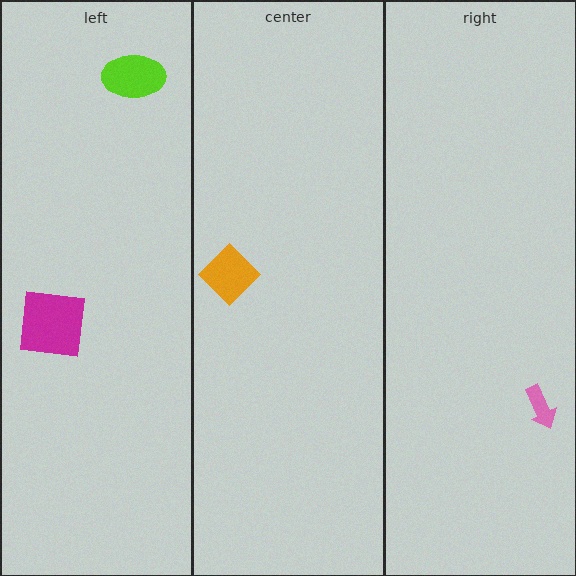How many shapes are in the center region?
1.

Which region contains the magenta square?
The left region.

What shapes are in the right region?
The pink arrow.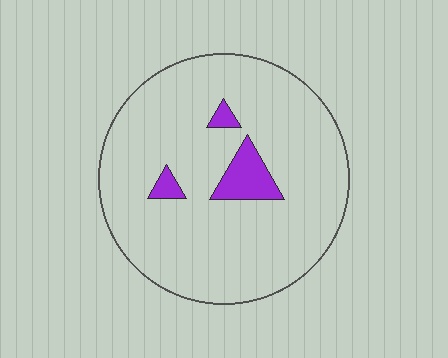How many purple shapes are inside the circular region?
3.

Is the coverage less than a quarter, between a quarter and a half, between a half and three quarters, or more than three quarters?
Less than a quarter.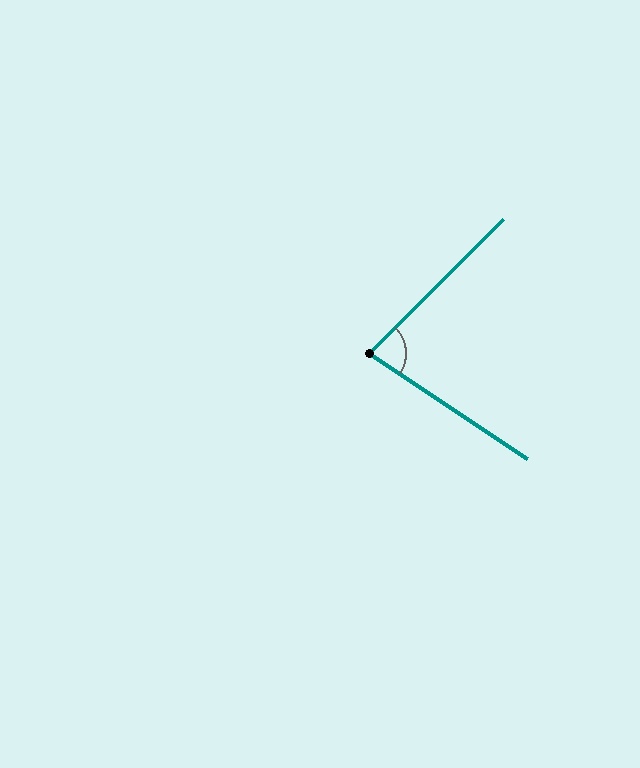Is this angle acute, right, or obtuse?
It is acute.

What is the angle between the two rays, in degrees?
Approximately 78 degrees.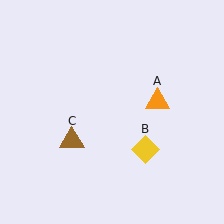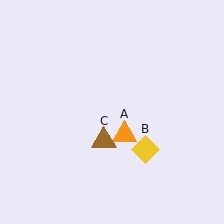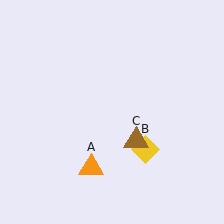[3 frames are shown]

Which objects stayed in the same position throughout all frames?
Yellow diamond (object B) remained stationary.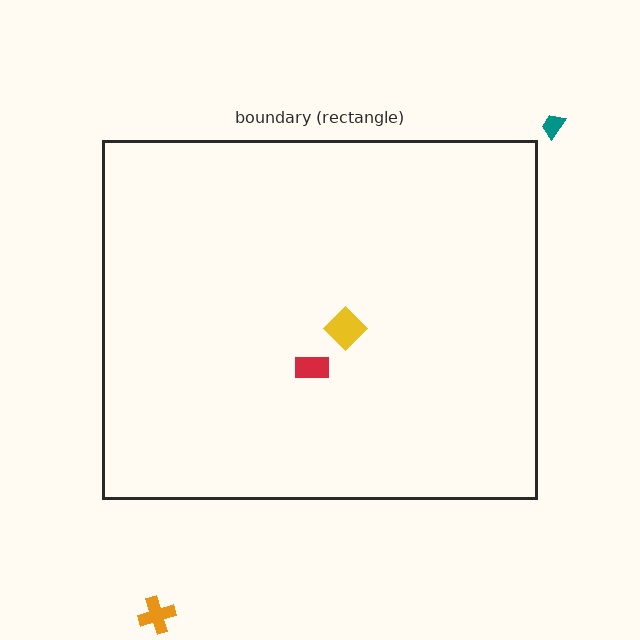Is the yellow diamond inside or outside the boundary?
Inside.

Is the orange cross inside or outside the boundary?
Outside.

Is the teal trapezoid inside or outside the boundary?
Outside.